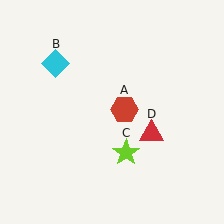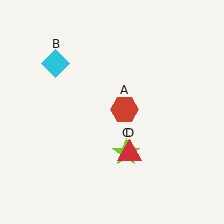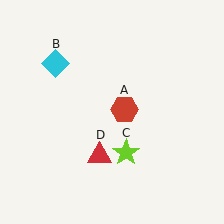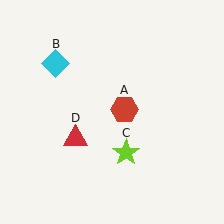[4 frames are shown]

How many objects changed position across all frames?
1 object changed position: red triangle (object D).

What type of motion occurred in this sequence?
The red triangle (object D) rotated clockwise around the center of the scene.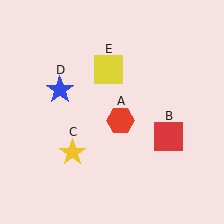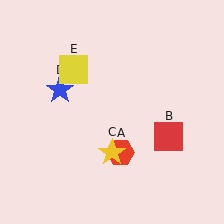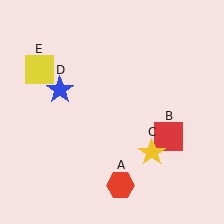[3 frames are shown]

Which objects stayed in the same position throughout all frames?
Red square (object B) and blue star (object D) remained stationary.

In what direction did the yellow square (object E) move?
The yellow square (object E) moved left.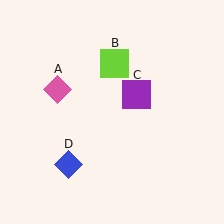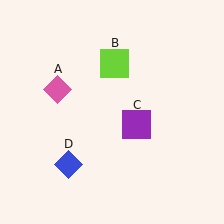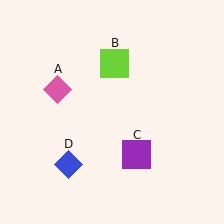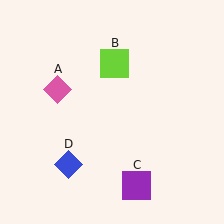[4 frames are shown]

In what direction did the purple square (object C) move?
The purple square (object C) moved down.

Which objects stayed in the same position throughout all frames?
Pink diamond (object A) and lime square (object B) and blue diamond (object D) remained stationary.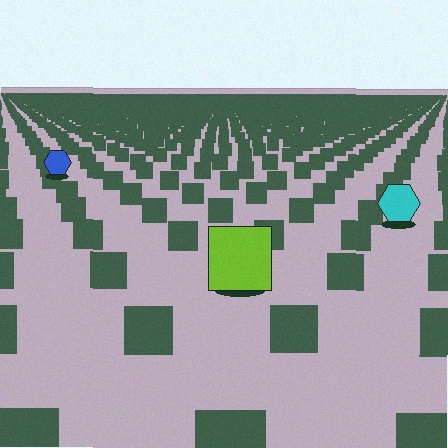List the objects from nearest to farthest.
From nearest to farthest: the lime square, the cyan hexagon, the blue hexagon.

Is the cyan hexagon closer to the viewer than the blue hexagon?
Yes. The cyan hexagon is closer — you can tell from the texture gradient: the ground texture is coarser near it.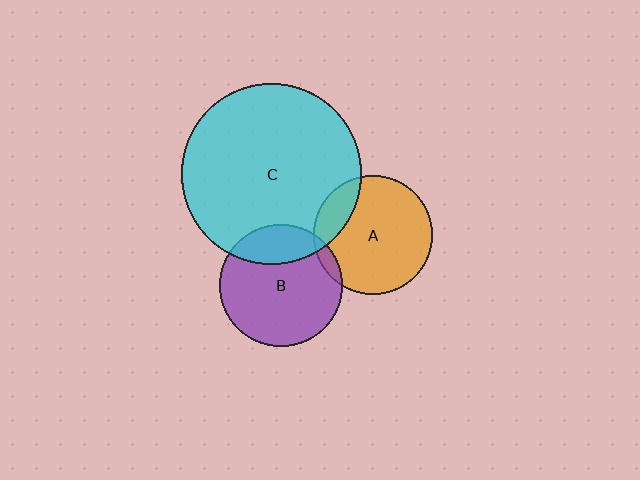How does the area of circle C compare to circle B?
Approximately 2.2 times.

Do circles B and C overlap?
Yes.